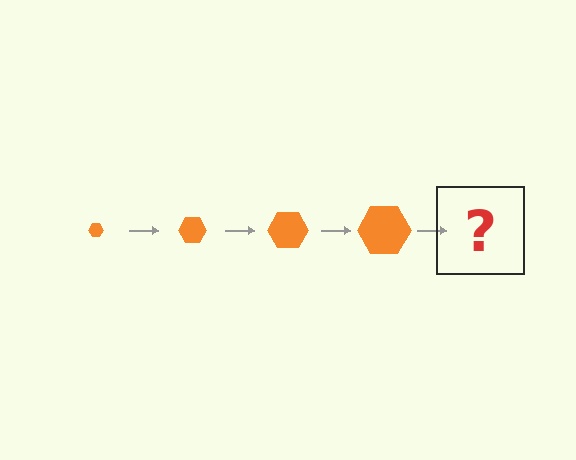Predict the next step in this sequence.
The next step is an orange hexagon, larger than the previous one.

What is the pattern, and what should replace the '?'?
The pattern is that the hexagon gets progressively larger each step. The '?' should be an orange hexagon, larger than the previous one.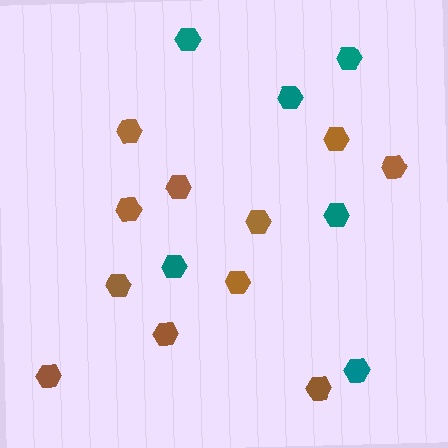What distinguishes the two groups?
There are 2 groups: one group of teal hexagons (6) and one group of brown hexagons (11).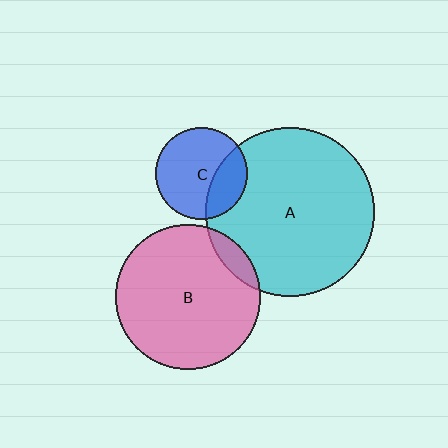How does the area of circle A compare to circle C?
Approximately 3.4 times.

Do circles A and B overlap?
Yes.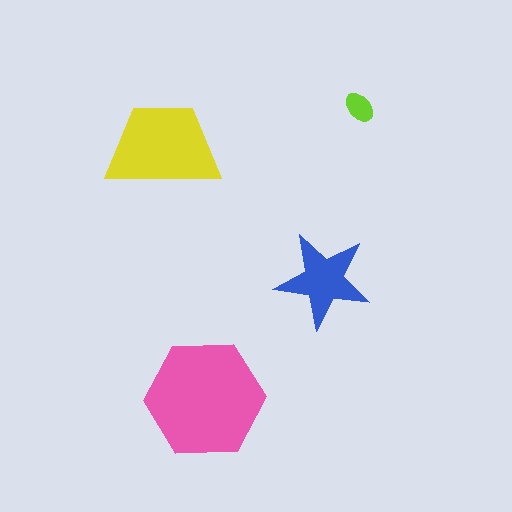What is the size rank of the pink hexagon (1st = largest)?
1st.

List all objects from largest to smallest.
The pink hexagon, the yellow trapezoid, the blue star, the lime ellipse.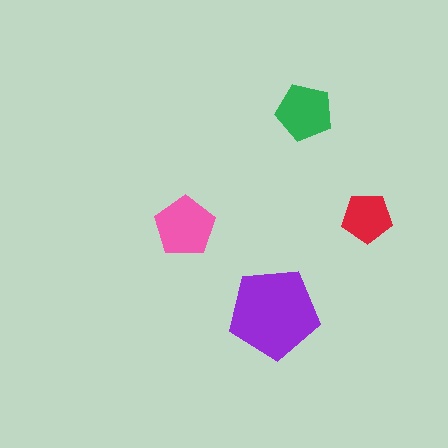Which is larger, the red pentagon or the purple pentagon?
The purple one.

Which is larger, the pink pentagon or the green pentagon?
The pink one.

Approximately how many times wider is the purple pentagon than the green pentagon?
About 1.5 times wider.